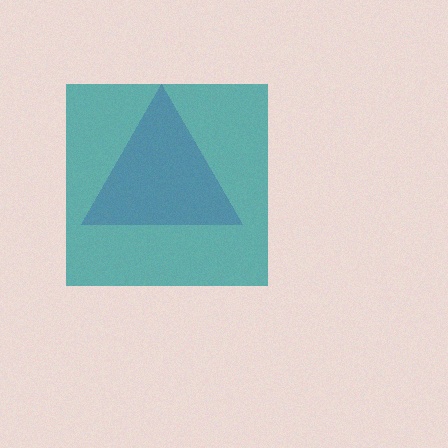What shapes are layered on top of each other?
The layered shapes are: a purple triangle, a teal square.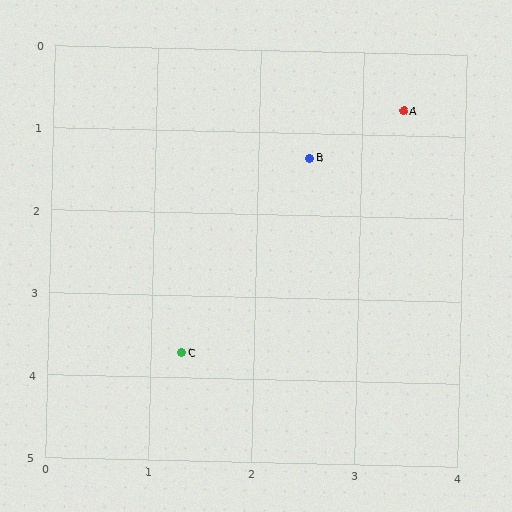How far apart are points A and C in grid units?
Points A and C are about 3.7 grid units apart.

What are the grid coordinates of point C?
Point C is at approximately (1.3, 3.7).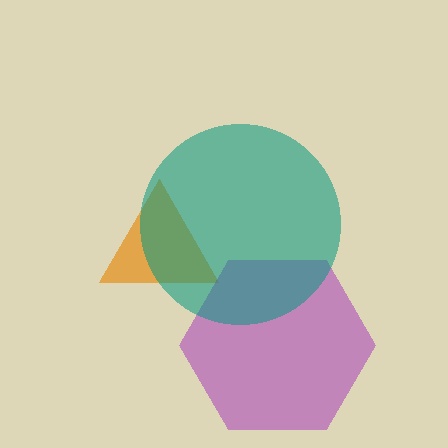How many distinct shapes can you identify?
There are 3 distinct shapes: an orange triangle, a purple hexagon, a teal circle.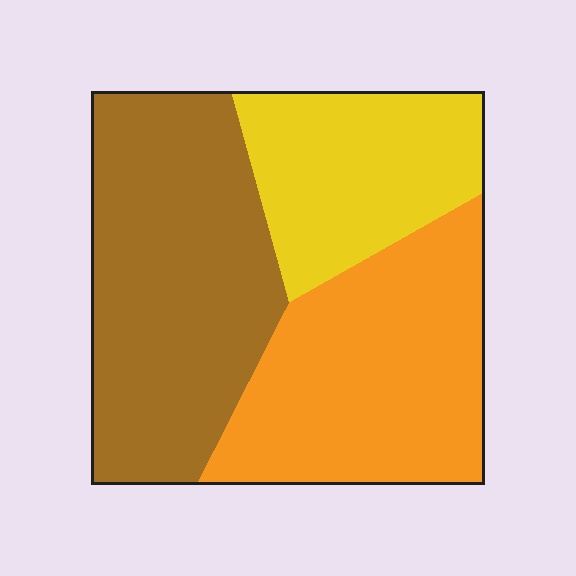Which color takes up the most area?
Brown, at roughly 40%.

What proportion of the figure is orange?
Orange takes up about three eighths (3/8) of the figure.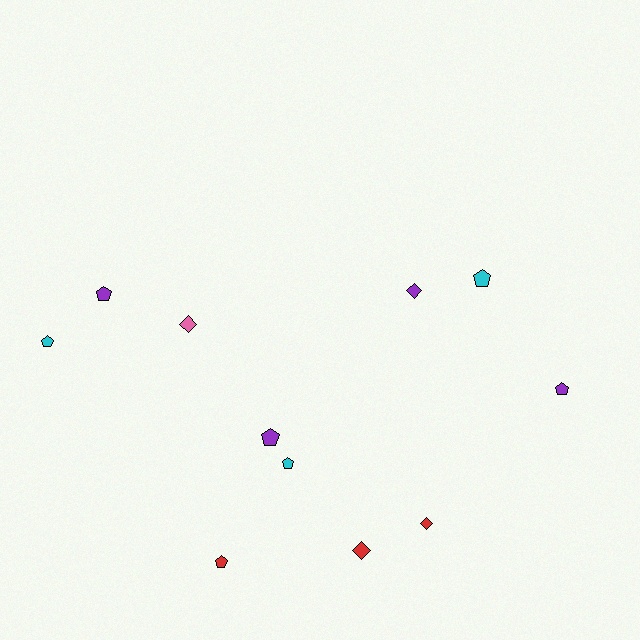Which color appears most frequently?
Purple, with 4 objects.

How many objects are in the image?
There are 11 objects.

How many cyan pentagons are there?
There are 3 cyan pentagons.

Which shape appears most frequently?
Pentagon, with 7 objects.